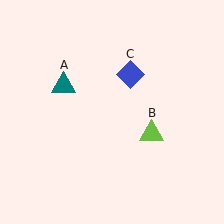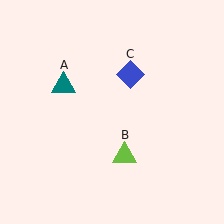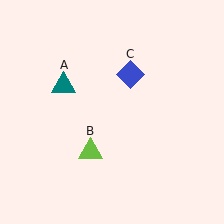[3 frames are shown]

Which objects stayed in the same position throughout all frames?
Teal triangle (object A) and blue diamond (object C) remained stationary.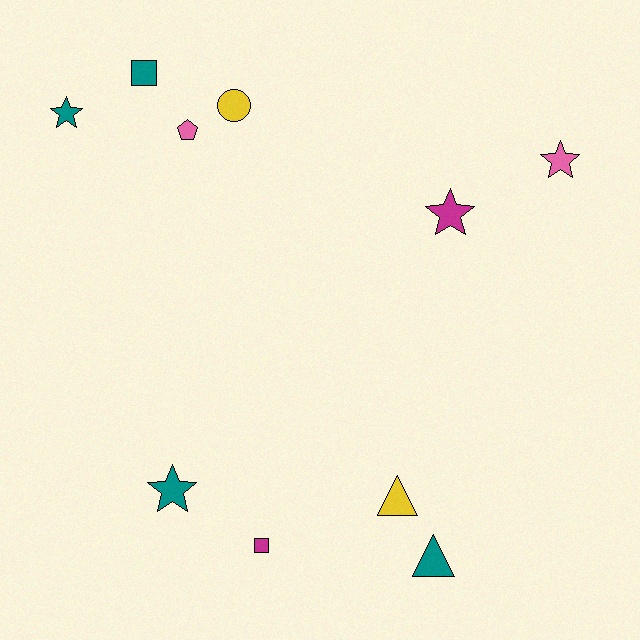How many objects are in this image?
There are 10 objects.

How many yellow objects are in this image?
There are 2 yellow objects.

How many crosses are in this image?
There are no crosses.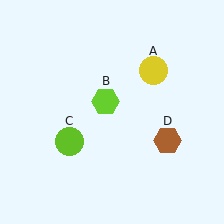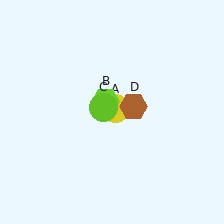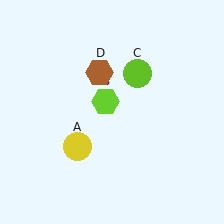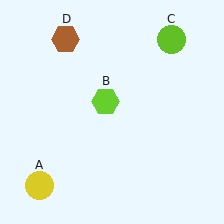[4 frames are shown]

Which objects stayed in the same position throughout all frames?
Lime hexagon (object B) remained stationary.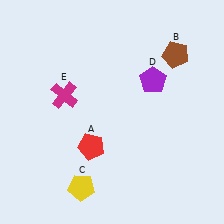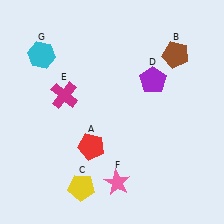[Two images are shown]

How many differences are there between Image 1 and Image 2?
There are 2 differences between the two images.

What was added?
A pink star (F), a cyan hexagon (G) were added in Image 2.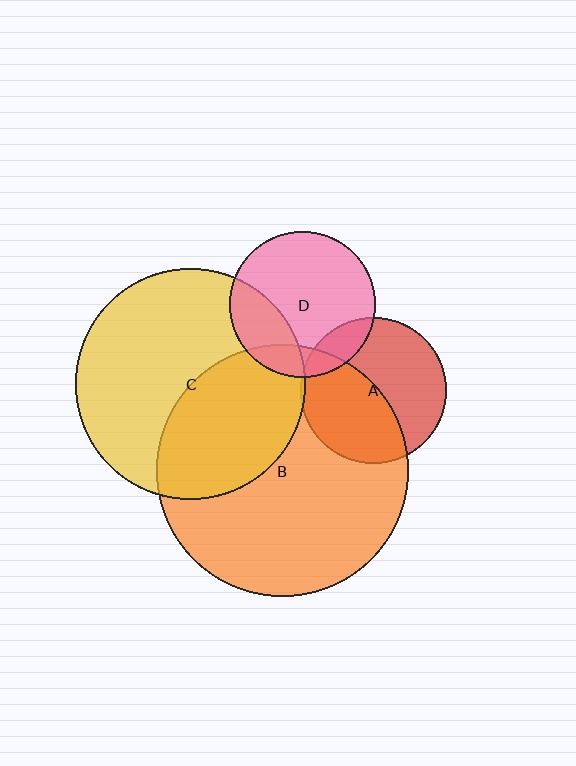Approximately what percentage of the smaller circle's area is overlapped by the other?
Approximately 25%.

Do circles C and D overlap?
Yes.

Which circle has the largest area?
Circle B (orange).